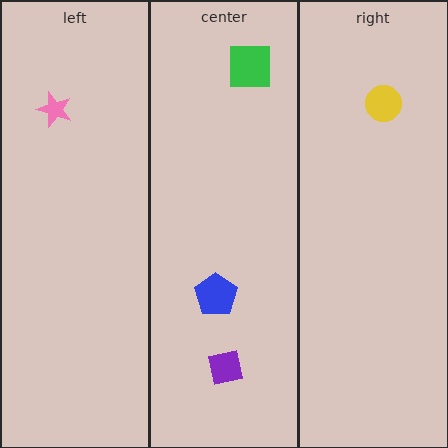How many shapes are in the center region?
3.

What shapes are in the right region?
The yellow circle.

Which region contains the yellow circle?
The right region.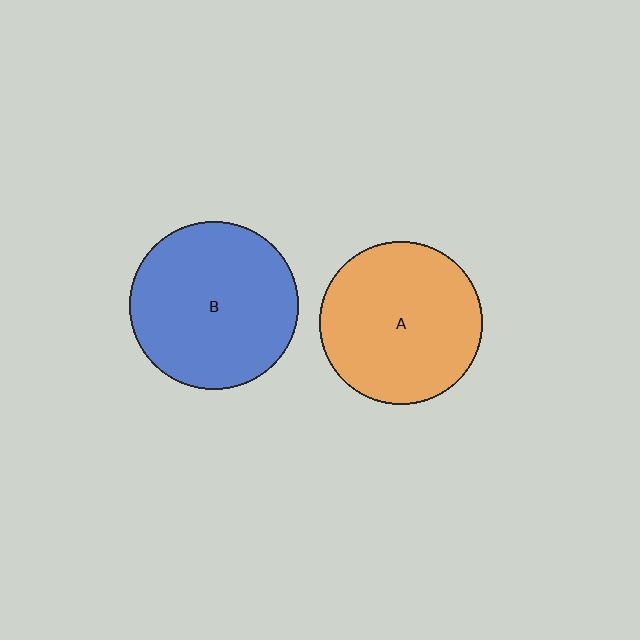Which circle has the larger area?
Circle B (blue).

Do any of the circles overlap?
No, none of the circles overlap.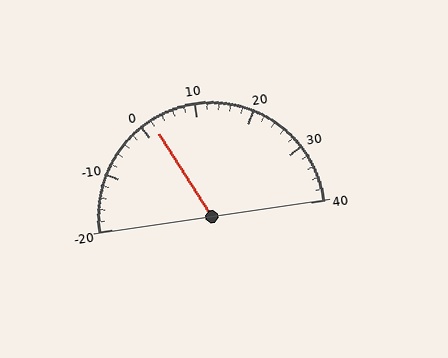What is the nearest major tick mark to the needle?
The nearest major tick mark is 0.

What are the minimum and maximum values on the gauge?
The gauge ranges from -20 to 40.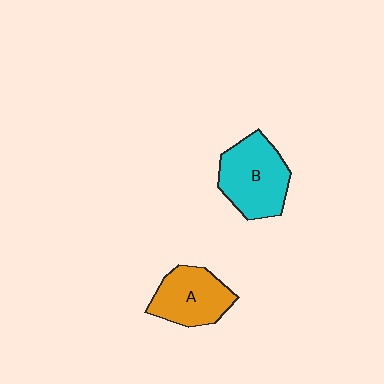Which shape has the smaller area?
Shape A (orange).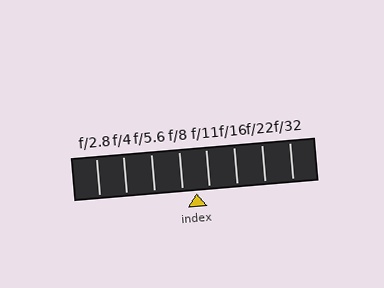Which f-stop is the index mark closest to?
The index mark is closest to f/11.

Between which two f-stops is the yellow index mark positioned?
The index mark is between f/8 and f/11.